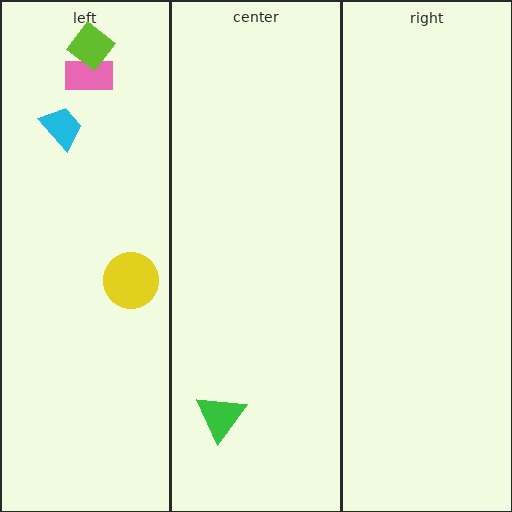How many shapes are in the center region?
1.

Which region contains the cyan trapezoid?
The left region.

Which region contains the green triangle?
The center region.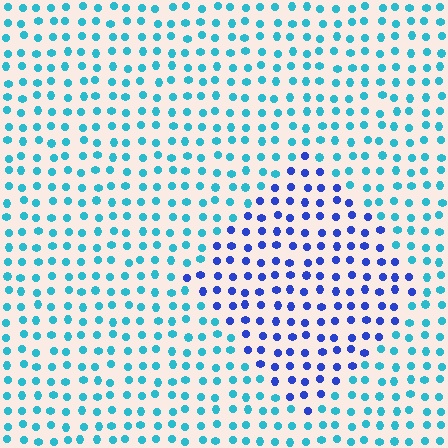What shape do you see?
I see a diamond.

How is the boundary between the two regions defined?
The boundary is defined purely by a slight shift in hue (about 45 degrees). Spacing, size, and orientation are identical on both sides.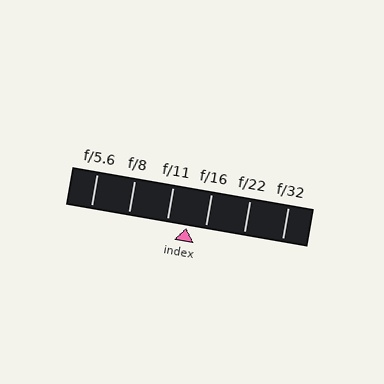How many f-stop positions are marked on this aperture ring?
There are 6 f-stop positions marked.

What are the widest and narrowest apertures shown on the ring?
The widest aperture shown is f/5.6 and the narrowest is f/32.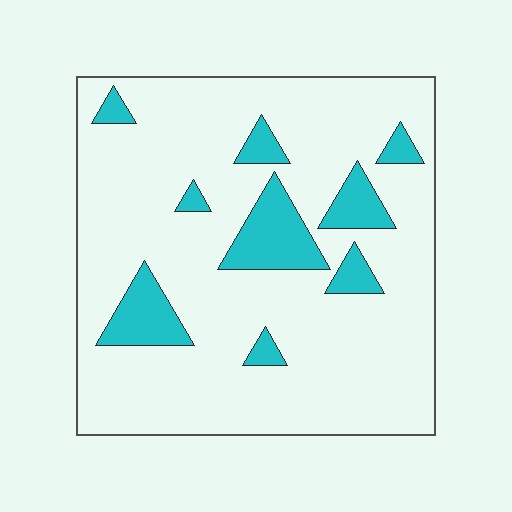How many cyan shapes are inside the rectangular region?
9.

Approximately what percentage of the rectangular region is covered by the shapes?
Approximately 15%.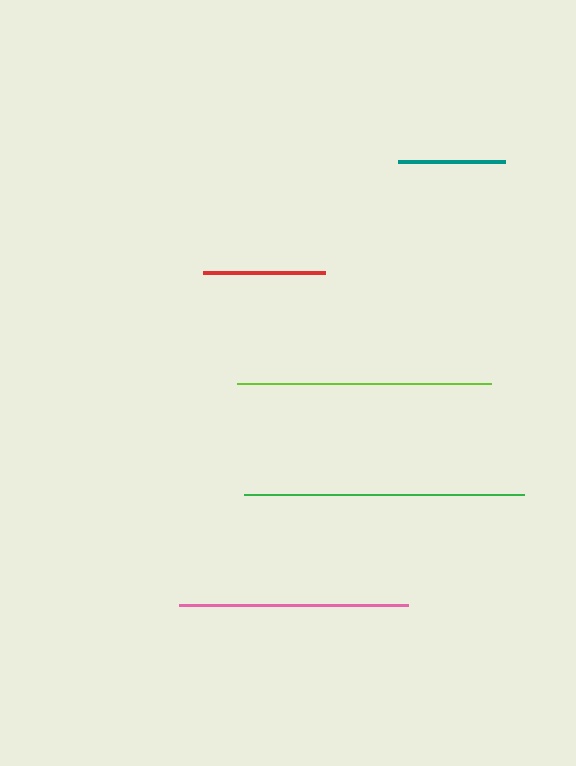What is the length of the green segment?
The green segment is approximately 280 pixels long.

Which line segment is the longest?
The green line is the longest at approximately 280 pixels.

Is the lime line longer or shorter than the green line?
The green line is longer than the lime line.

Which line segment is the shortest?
The teal line is the shortest at approximately 107 pixels.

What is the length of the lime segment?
The lime segment is approximately 254 pixels long.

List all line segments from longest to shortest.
From longest to shortest: green, lime, pink, red, teal.